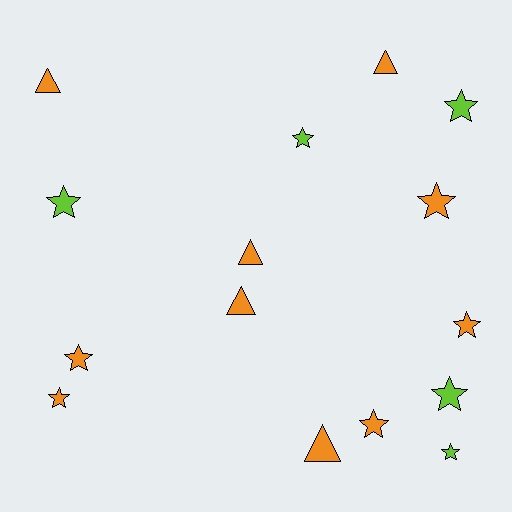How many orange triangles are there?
There are 5 orange triangles.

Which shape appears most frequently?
Star, with 10 objects.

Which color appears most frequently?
Orange, with 10 objects.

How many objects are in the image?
There are 15 objects.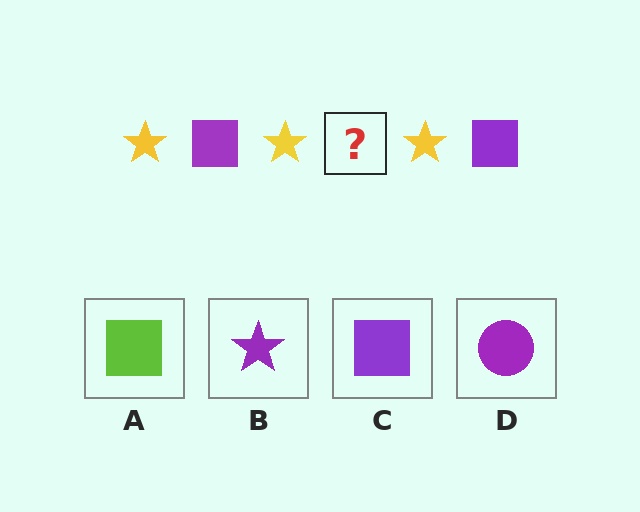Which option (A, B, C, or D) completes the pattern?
C.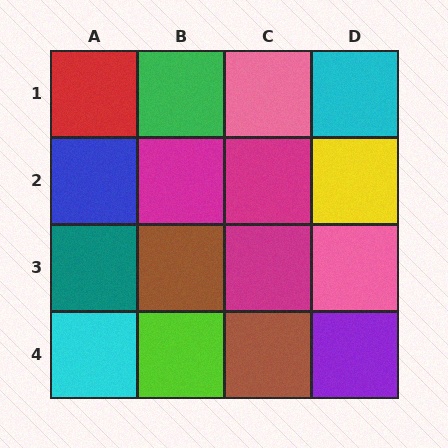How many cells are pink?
2 cells are pink.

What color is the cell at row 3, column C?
Magenta.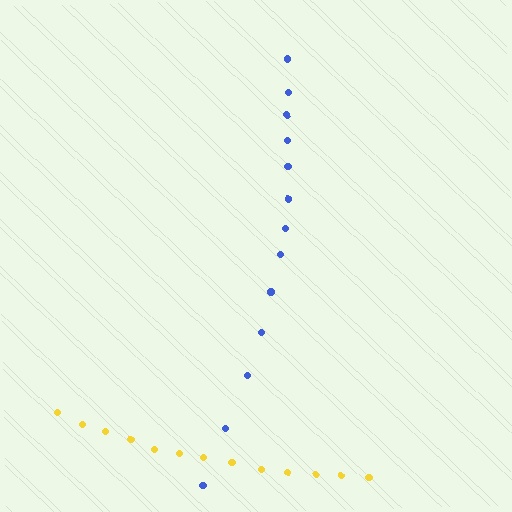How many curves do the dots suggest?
There are 2 distinct paths.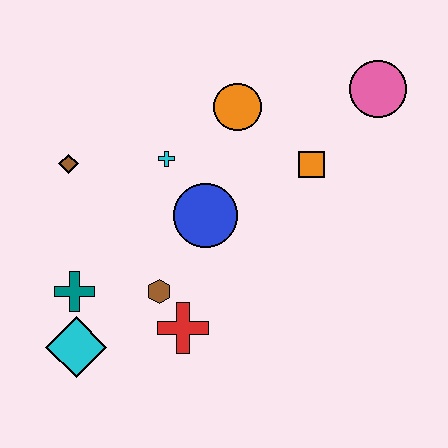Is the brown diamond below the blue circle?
No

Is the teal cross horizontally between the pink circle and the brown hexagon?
No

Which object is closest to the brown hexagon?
The red cross is closest to the brown hexagon.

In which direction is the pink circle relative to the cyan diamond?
The pink circle is to the right of the cyan diamond.